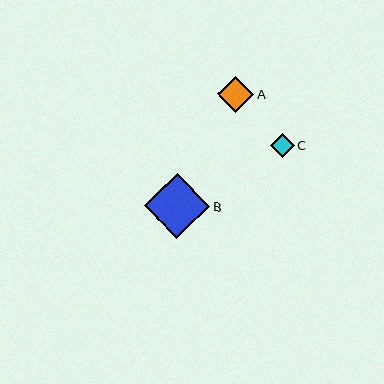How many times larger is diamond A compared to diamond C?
Diamond A is approximately 1.5 times the size of diamond C.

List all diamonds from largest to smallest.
From largest to smallest: B, A, C.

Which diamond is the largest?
Diamond B is the largest with a size of approximately 65 pixels.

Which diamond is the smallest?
Diamond C is the smallest with a size of approximately 24 pixels.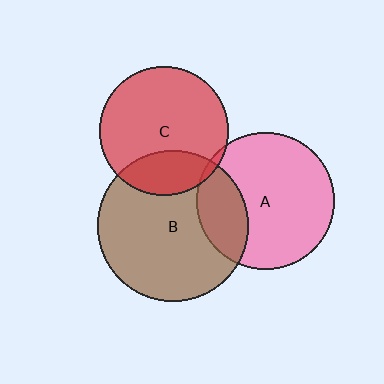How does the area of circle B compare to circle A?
Approximately 1.2 times.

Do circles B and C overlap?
Yes.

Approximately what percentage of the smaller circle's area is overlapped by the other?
Approximately 25%.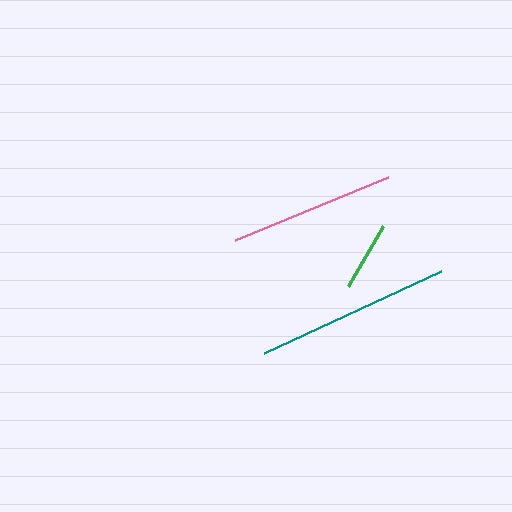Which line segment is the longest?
The teal line is the longest at approximately 195 pixels.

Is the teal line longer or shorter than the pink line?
The teal line is longer than the pink line.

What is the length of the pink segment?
The pink segment is approximately 165 pixels long.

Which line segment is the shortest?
The green line is the shortest at approximately 69 pixels.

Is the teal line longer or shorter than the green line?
The teal line is longer than the green line.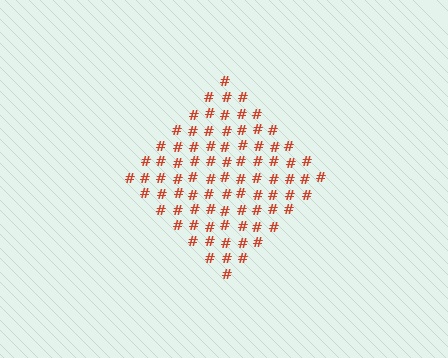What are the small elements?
The small elements are hash symbols.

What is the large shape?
The large shape is a diamond.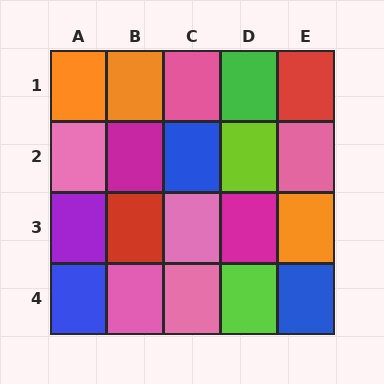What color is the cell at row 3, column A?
Purple.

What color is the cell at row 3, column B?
Red.